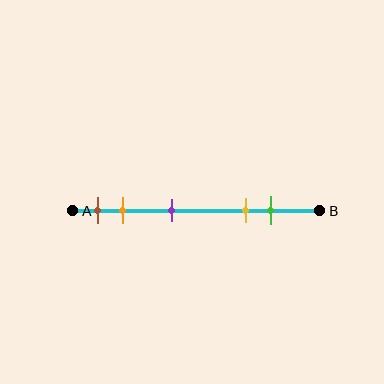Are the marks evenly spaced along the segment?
No, the marks are not evenly spaced.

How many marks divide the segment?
There are 5 marks dividing the segment.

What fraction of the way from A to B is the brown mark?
The brown mark is approximately 10% (0.1) of the way from A to B.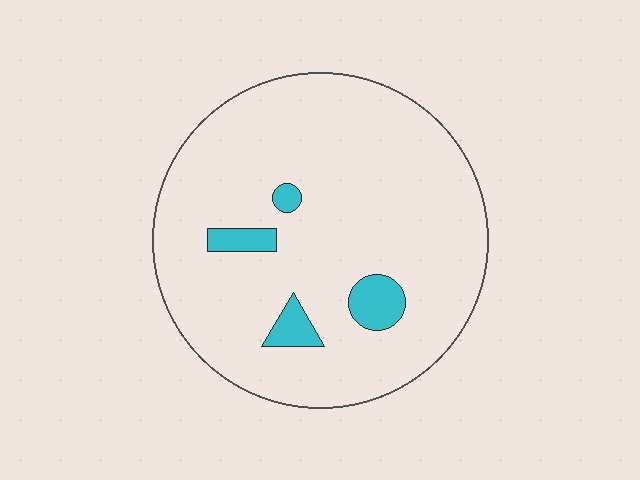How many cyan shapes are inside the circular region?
4.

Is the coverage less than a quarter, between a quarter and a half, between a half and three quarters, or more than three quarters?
Less than a quarter.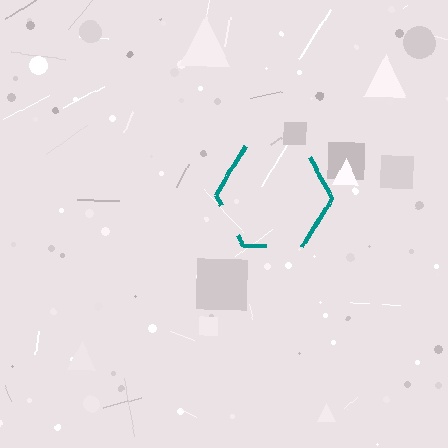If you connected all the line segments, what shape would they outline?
They would outline a hexagon.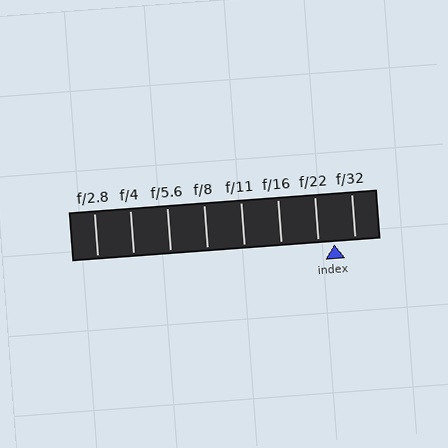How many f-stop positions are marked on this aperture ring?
There are 8 f-stop positions marked.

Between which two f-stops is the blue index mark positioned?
The index mark is between f/22 and f/32.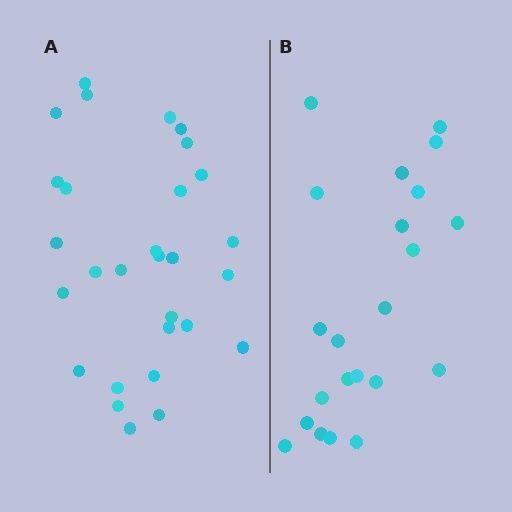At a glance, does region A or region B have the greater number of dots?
Region A (the left region) has more dots.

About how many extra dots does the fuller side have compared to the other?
Region A has roughly 8 or so more dots than region B.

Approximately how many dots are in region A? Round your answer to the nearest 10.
About 30 dots. (The exact count is 29, which rounds to 30.)